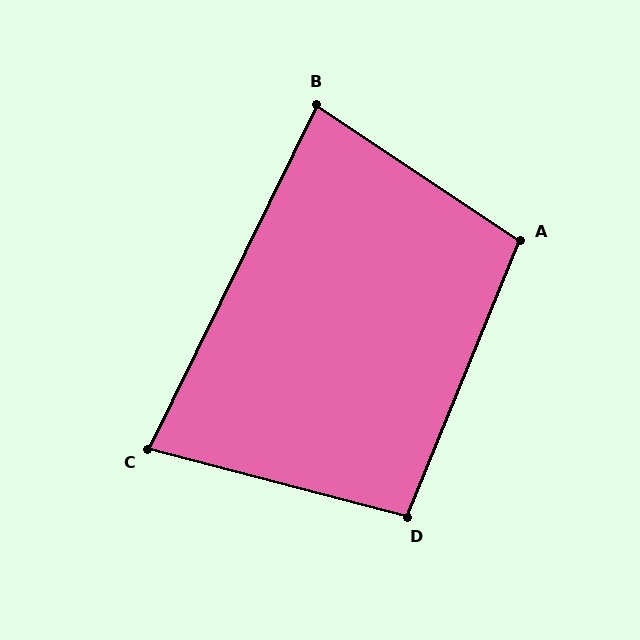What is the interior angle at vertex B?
Approximately 82 degrees (acute).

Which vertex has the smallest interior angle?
C, at approximately 79 degrees.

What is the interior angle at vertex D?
Approximately 98 degrees (obtuse).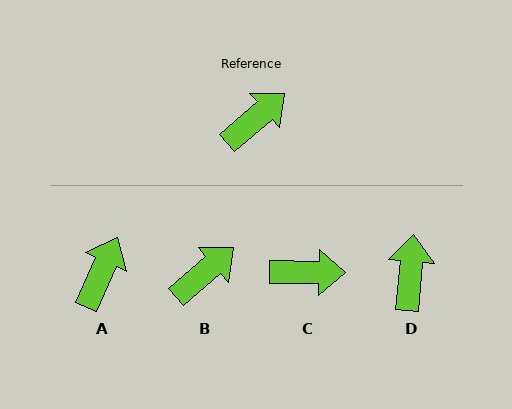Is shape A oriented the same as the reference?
No, it is off by about 25 degrees.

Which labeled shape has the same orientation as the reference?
B.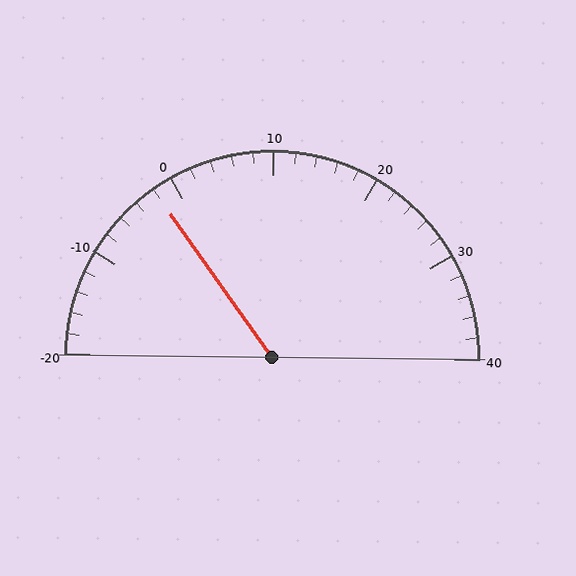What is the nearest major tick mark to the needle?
The nearest major tick mark is 0.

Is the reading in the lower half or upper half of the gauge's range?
The reading is in the lower half of the range (-20 to 40).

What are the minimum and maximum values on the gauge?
The gauge ranges from -20 to 40.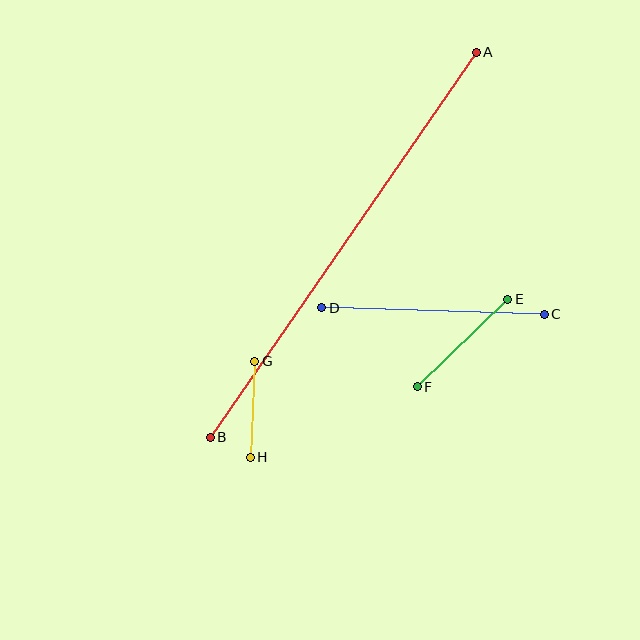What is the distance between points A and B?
The distance is approximately 468 pixels.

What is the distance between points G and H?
The distance is approximately 96 pixels.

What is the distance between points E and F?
The distance is approximately 126 pixels.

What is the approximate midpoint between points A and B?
The midpoint is at approximately (343, 245) pixels.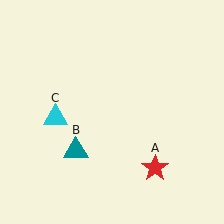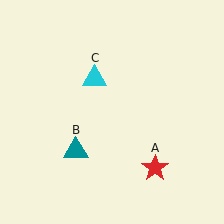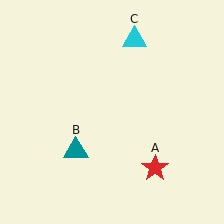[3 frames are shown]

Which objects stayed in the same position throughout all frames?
Red star (object A) and teal triangle (object B) remained stationary.